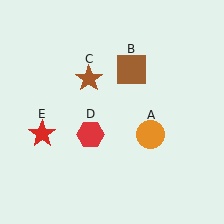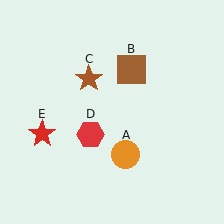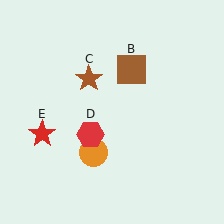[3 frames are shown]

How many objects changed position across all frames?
1 object changed position: orange circle (object A).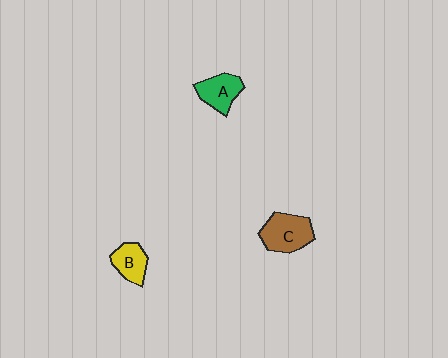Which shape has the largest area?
Shape C (brown).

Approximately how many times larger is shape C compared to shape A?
Approximately 1.3 times.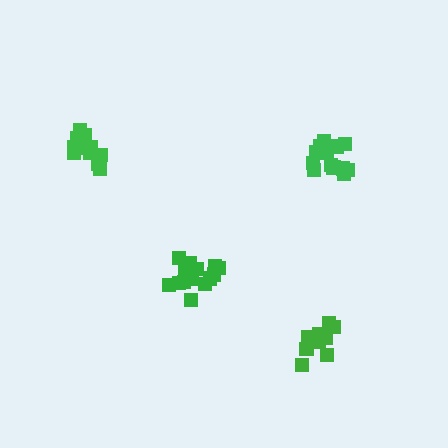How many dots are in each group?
Group 1: 13 dots, Group 2: 9 dots, Group 3: 14 dots, Group 4: 15 dots (51 total).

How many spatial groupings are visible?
There are 4 spatial groupings.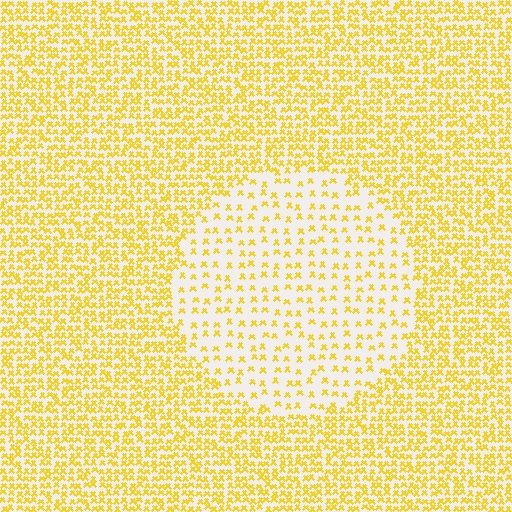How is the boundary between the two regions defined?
The boundary is defined by a change in element density (approximately 2.4x ratio). All elements are the same color, size, and shape.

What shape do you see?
I see a circle.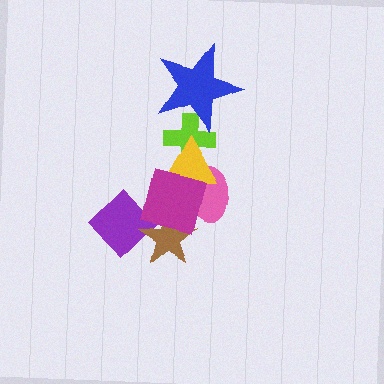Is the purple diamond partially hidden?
Yes, it is partially covered by another shape.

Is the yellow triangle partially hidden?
Yes, it is partially covered by another shape.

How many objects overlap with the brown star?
2 objects overlap with the brown star.